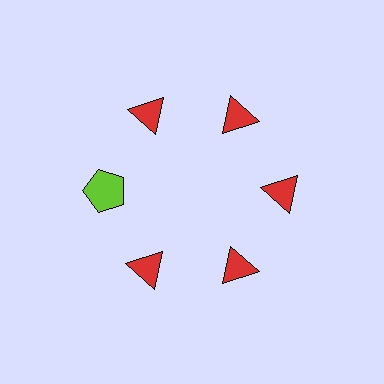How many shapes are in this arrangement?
There are 6 shapes arranged in a ring pattern.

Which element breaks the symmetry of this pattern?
The lime pentagon at roughly the 9 o'clock position breaks the symmetry. All other shapes are red triangles.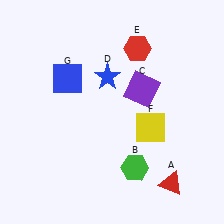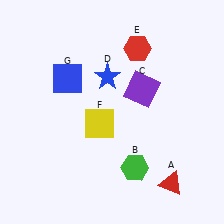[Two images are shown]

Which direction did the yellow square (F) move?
The yellow square (F) moved left.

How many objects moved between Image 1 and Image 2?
1 object moved between the two images.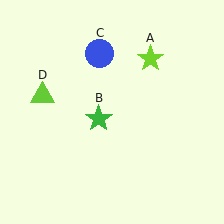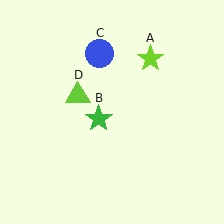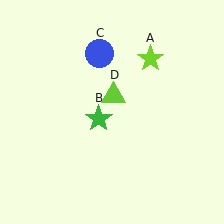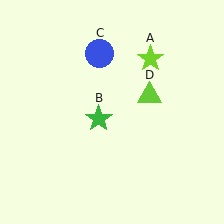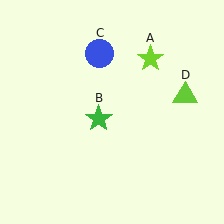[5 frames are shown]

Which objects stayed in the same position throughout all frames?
Lime star (object A) and green star (object B) and blue circle (object C) remained stationary.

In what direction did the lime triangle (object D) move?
The lime triangle (object D) moved right.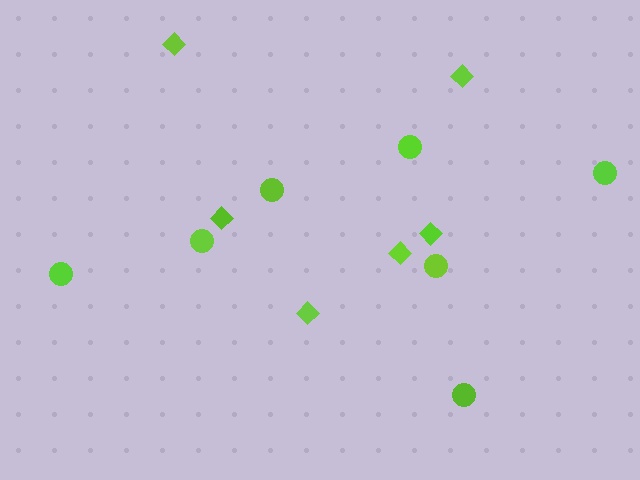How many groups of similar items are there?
There are 2 groups: one group of circles (7) and one group of diamonds (6).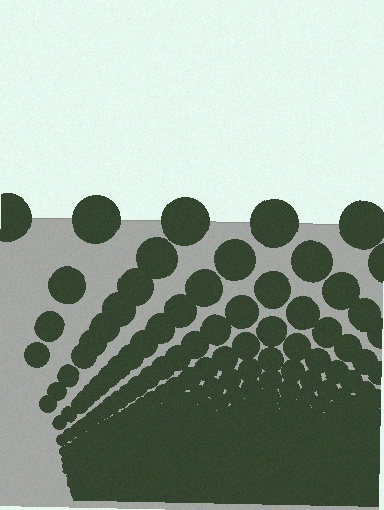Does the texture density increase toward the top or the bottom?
Density increases toward the bottom.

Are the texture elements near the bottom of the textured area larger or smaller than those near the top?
Smaller. The gradient is inverted — elements near the bottom are smaller and denser.